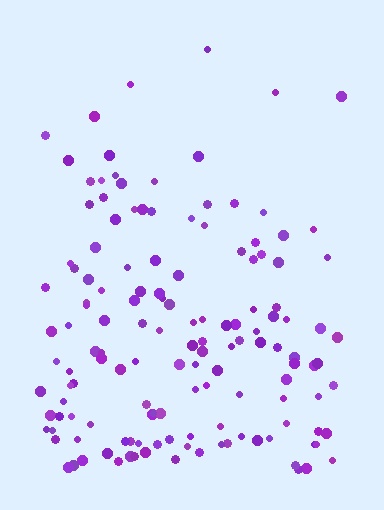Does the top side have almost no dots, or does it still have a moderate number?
Still a moderate number, just noticeably fewer than the bottom.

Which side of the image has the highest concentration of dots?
The bottom.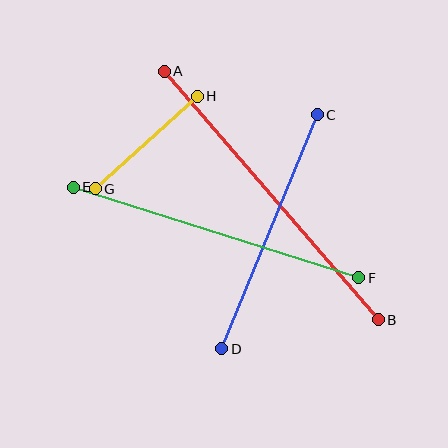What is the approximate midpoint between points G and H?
The midpoint is at approximately (146, 143) pixels.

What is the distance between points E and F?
The distance is approximately 299 pixels.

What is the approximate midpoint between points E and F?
The midpoint is at approximately (216, 233) pixels.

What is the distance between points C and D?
The distance is approximately 253 pixels.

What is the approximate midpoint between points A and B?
The midpoint is at approximately (271, 195) pixels.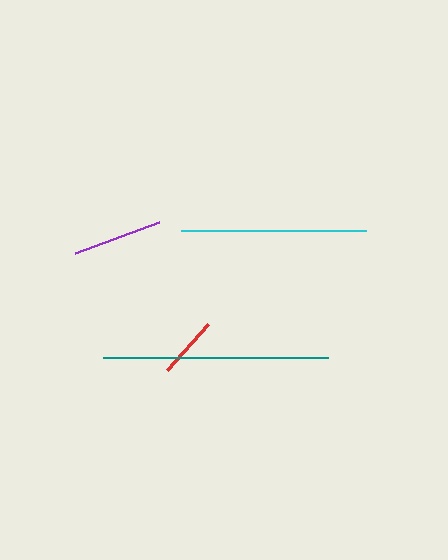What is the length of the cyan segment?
The cyan segment is approximately 184 pixels long.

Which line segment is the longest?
The teal line is the longest at approximately 225 pixels.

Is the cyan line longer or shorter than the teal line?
The teal line is longer than the cyan line.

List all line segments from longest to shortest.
From longest to shortest: teal, cyan, purple, red.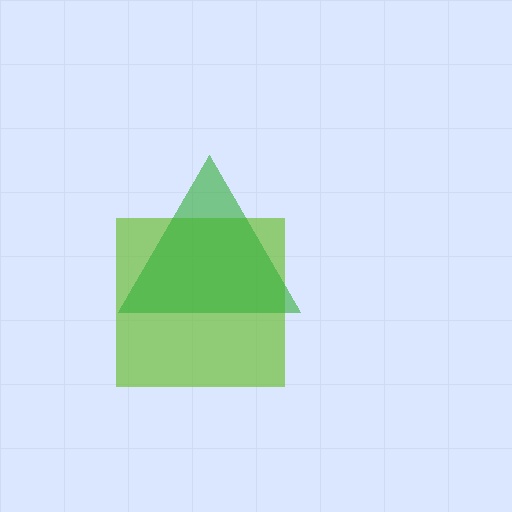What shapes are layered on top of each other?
The layered shapes are: a lime square, a green triangle.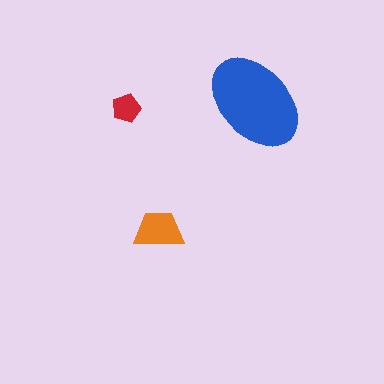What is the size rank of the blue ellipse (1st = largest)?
1st.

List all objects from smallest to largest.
The red pentagon, the orange trapezoid, the blue ellipse.